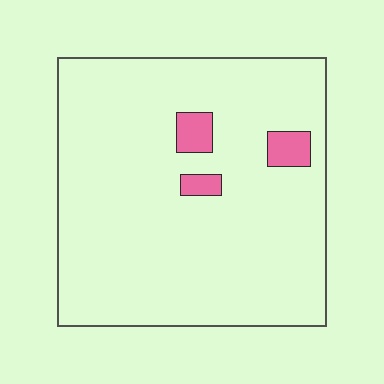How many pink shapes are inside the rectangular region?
3.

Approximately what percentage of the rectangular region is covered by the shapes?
Approximately 5%.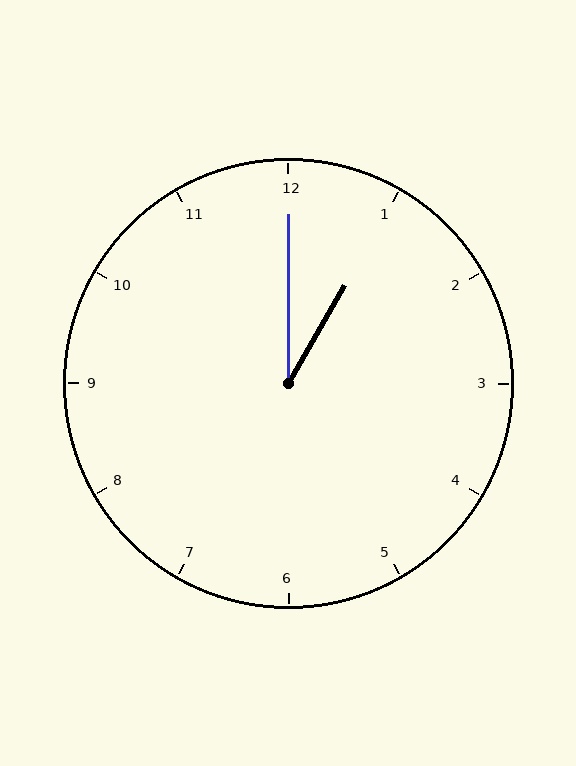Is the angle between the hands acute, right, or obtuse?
It is acute.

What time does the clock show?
1:00.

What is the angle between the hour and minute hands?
Approximately 30 degrees.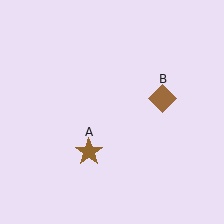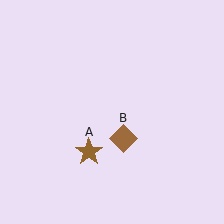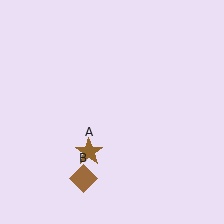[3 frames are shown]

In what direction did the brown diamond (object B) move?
The brown diamond (object B) moved down and to the left.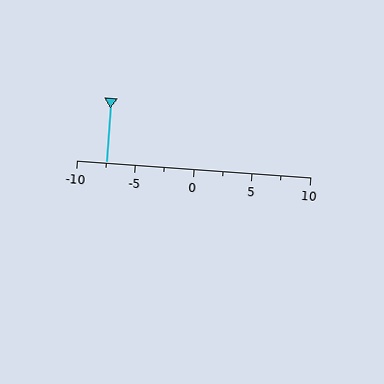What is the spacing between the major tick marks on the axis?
The major ticks are spaced 5 apart.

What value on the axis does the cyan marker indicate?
The marker indicates approximately -7.5.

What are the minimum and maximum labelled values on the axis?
The axis runs from -10 to 10.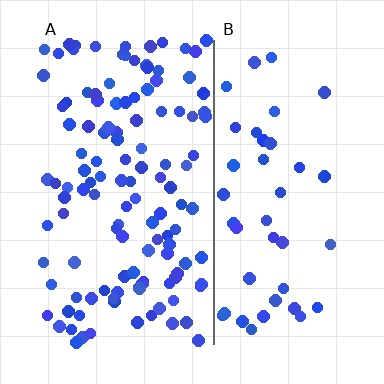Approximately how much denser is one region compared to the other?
Approximately 2.8× — region A over region B.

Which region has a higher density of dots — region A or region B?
A (the left).